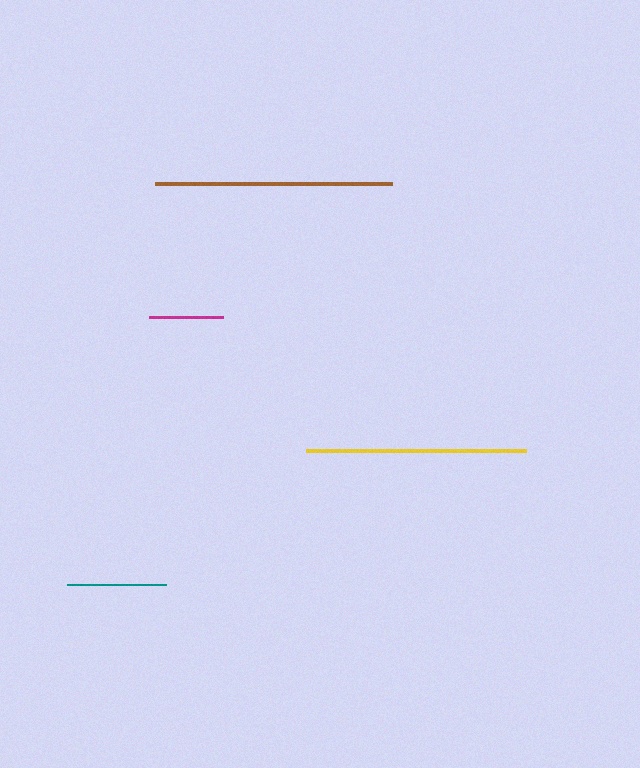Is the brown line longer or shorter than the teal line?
The brown line is longer than the teal line.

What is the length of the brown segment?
The brown segment is approximately 237 pixels long.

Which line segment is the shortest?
The magenta line is the shortest at approximately 74 pixels.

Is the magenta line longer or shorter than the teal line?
The teal line is longer than the magenta line.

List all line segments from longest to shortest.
From longest to shortest: brown, yellow, teal, magenta.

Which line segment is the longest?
The brown line is the longest at approximately 237 pixels.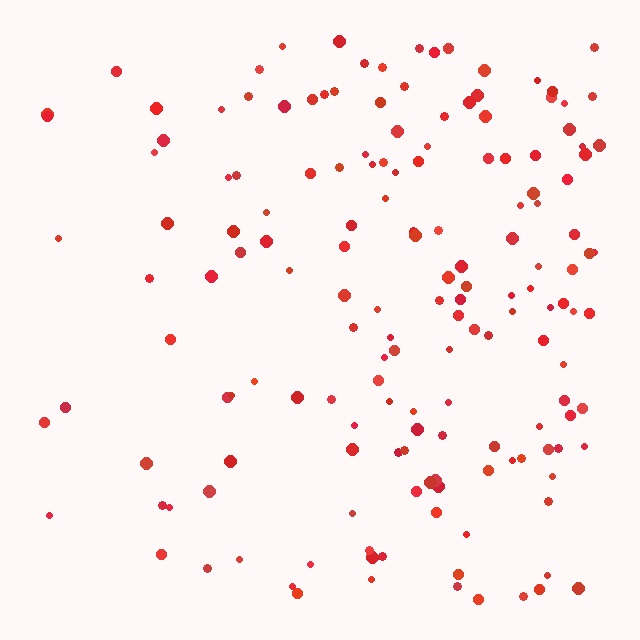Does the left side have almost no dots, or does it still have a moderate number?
Still a moderate number, just noticeably fewer than the right.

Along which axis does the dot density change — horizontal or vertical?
Horizontal.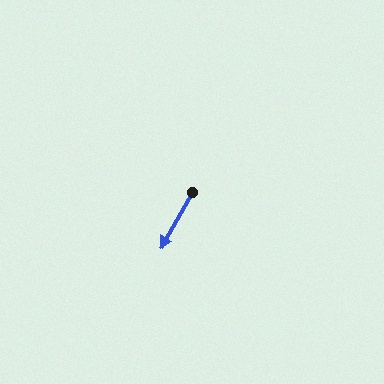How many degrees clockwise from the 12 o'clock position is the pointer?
Approximately 210 degrees.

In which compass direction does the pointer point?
Southwest.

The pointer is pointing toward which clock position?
Roughly 7 o'clock.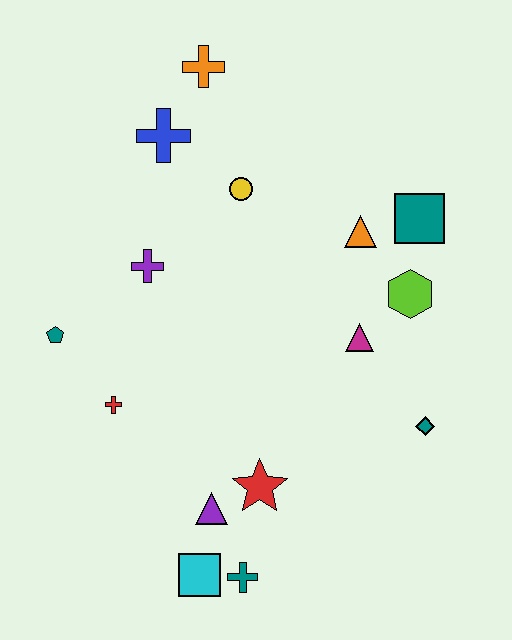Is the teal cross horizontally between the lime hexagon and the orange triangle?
No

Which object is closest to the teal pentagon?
The red cross is closest to the teal pentagon.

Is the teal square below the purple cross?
No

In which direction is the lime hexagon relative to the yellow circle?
The lime hexagon is to the right of the yellow circle.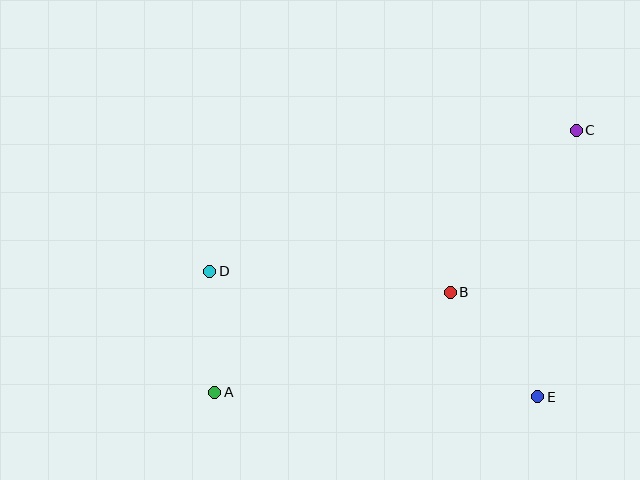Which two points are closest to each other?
Points A and D are closest to each other.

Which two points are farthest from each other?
Points A and C are farthest from each other.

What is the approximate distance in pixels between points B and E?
The distance between B and E is approximately 136 pixels.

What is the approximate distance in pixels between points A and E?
The distance between A and E is approximately 323 pixels.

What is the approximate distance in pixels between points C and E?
The distance between C and E is approximately 269 pixels.